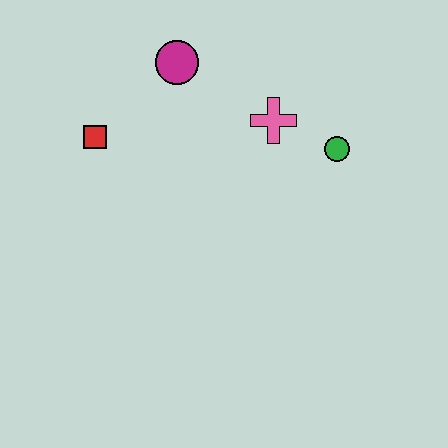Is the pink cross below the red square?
No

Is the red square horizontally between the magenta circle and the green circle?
No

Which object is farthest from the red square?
The green circle is farthest from the red square.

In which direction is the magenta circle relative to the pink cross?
The magenta circle is to the left of the pink cross.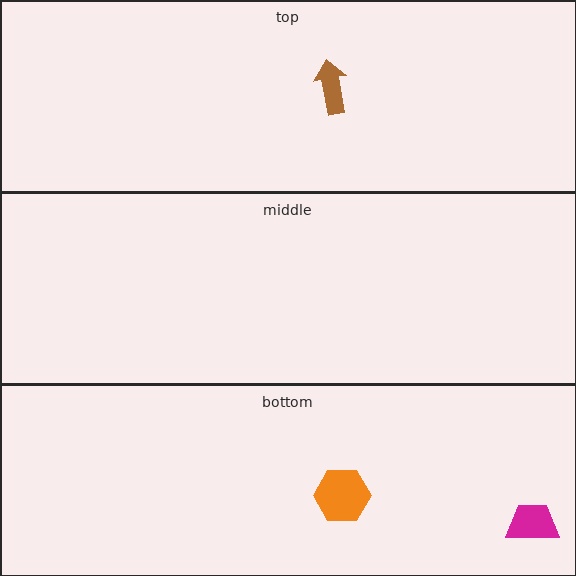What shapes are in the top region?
The brown arrow.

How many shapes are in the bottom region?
2.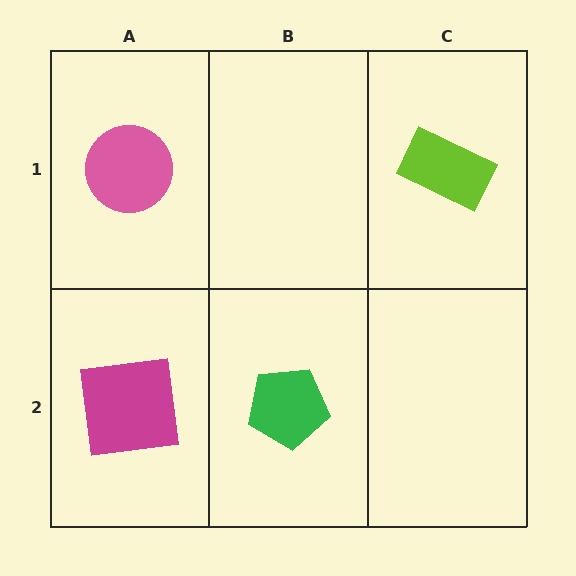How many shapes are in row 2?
2 shapes.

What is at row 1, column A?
A pink circle.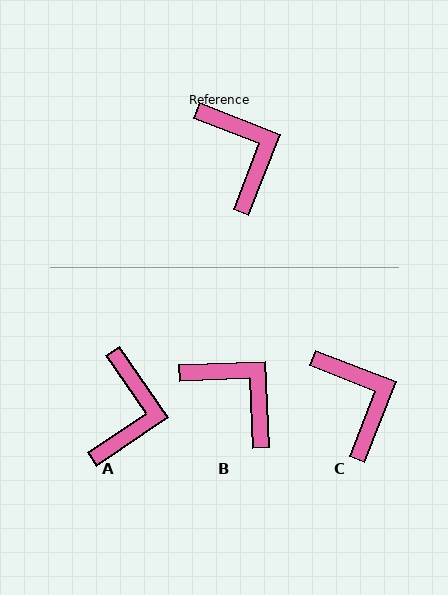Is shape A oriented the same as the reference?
No, it is off by about 34 degrees.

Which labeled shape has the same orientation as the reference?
C.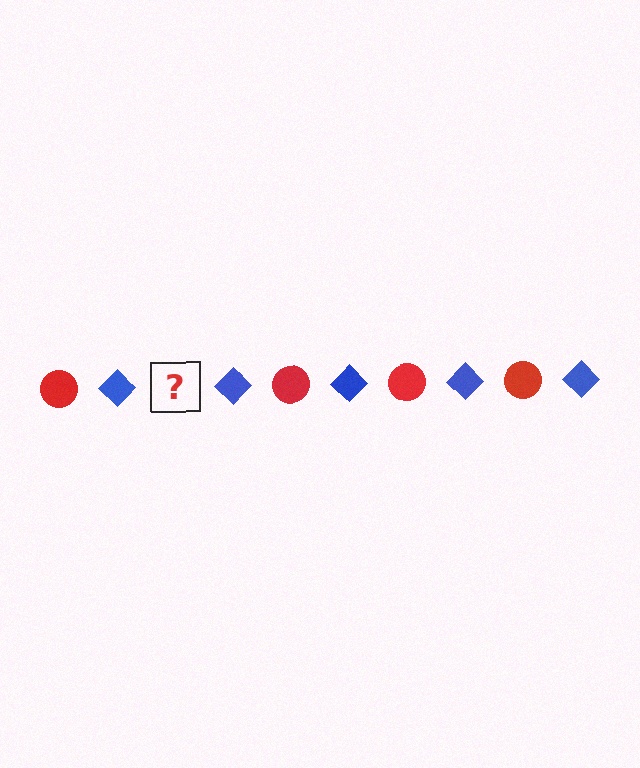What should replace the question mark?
The question mark should be replaced with a red circle.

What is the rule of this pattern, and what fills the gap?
The rule is that the pattern alternates between red circle and blue diamond. The gap should be filled with a red circle.